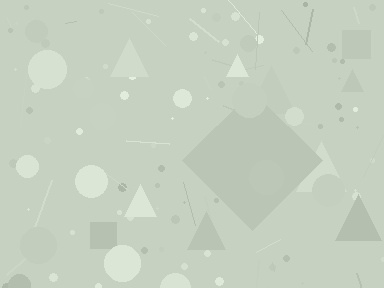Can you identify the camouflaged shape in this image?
The camouflaged shape is a diamond.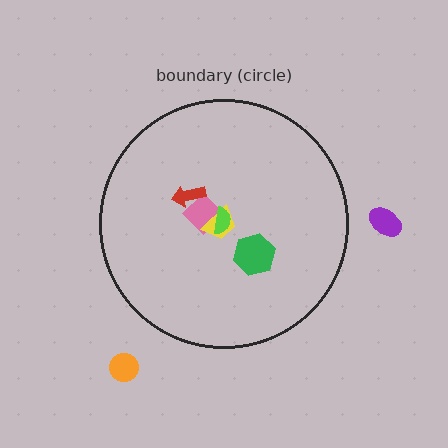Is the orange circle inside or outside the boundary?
Outside.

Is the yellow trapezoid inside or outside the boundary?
Inside.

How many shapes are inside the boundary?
5 inside, 2 outside.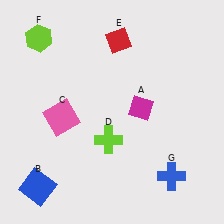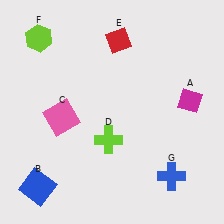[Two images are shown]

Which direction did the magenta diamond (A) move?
The magenta diamond (A) moved right.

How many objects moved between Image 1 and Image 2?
1 object moved between the two images.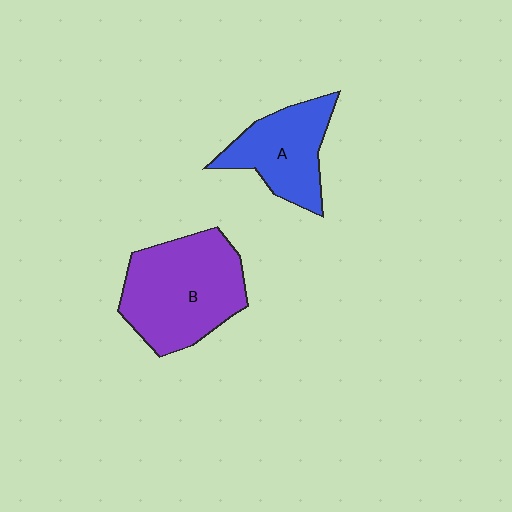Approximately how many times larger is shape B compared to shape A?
Approximately 1.5 times.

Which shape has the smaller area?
Shape A (blue).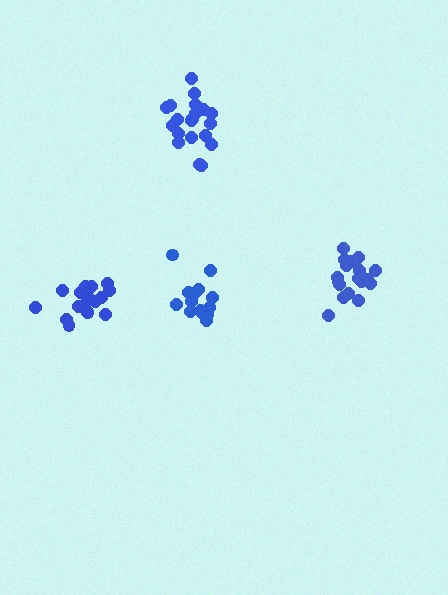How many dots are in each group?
Group 1: 14 dots, Group 2: 20 dots, Group 3: 19 dots, Group 4: 18 dots (71 total).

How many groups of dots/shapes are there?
There are 4 groups.